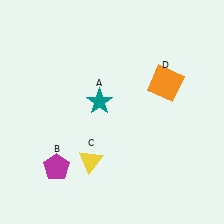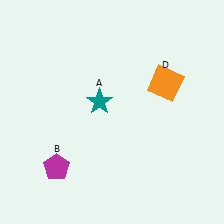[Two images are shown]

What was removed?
The yellow triangle (C) was removed in Image 2.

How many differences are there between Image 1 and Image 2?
There is 1 difference between the two images.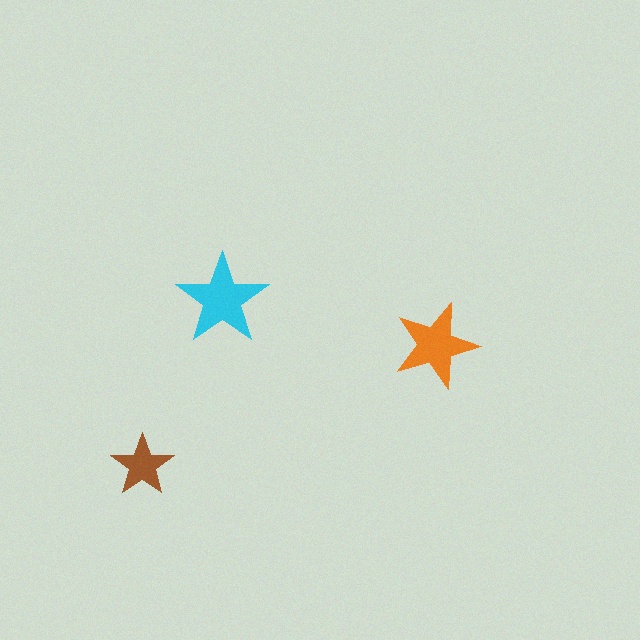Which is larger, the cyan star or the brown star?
The cyan one.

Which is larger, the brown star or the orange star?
The orange one.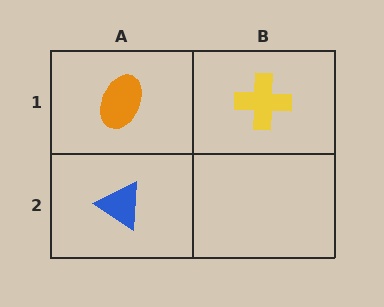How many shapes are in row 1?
2 shapes.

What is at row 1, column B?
A yellow cross.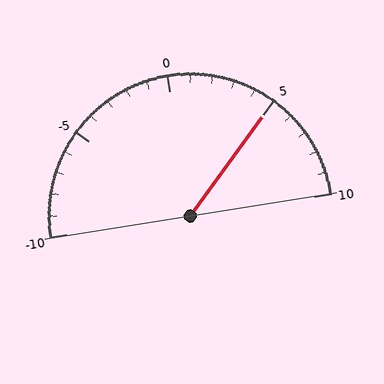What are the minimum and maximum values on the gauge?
The gauge ranges from -10 to 10.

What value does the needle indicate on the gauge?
The needle indicates approximately 5.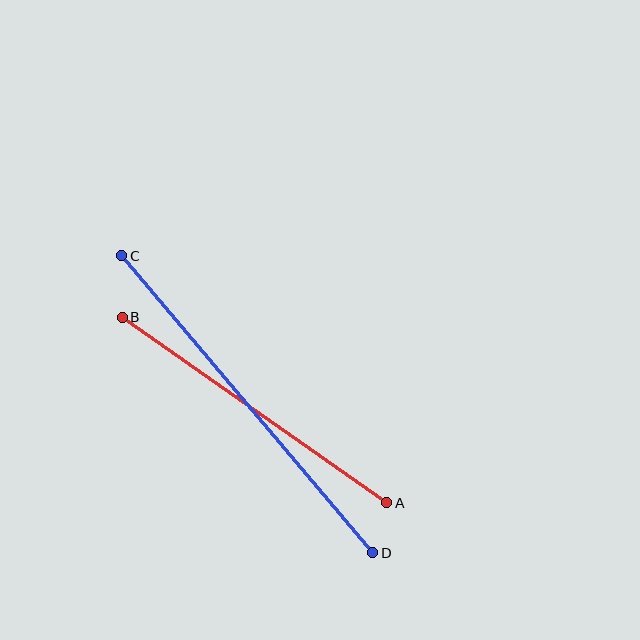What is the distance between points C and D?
The distance is approximately 389 pixels.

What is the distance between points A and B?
The distance is approximately 323 pixels.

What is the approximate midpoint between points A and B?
The midpoint is at approximately (254, 410) pixels.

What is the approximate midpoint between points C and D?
The midpoint is at approximately (247, 404) pixels.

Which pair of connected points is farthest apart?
Points C and D are farthest apart.